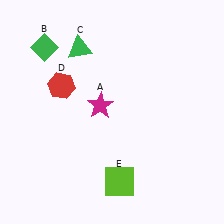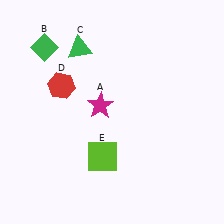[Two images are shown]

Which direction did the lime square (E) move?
The lime square (E) moved up.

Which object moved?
The lime square (E) moved up.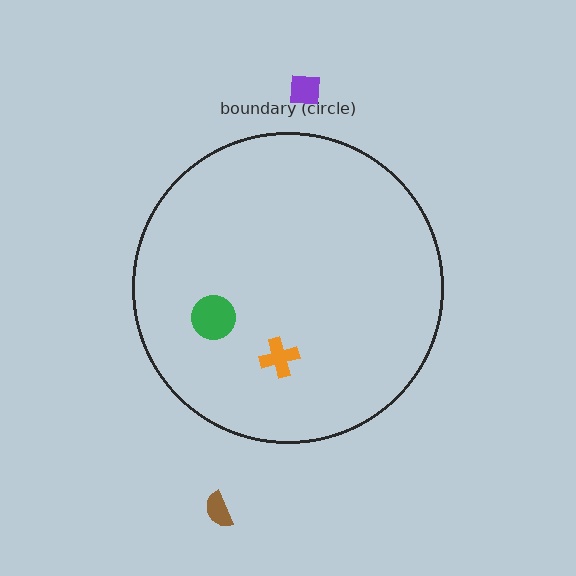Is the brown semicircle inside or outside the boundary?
Outside.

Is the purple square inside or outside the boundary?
Outside.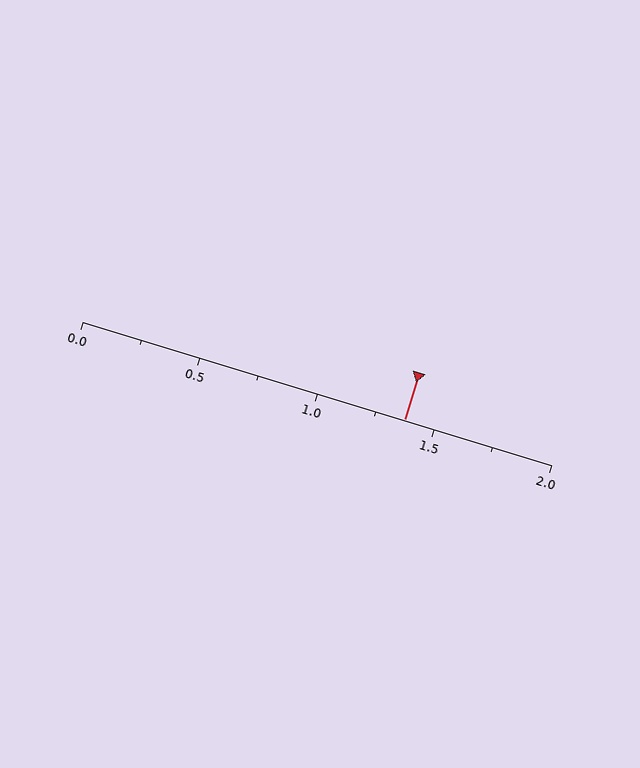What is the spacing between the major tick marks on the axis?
The major ticks are spaced 0.5 apart.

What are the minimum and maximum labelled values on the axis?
The axis runs from 0.0 to 2.0.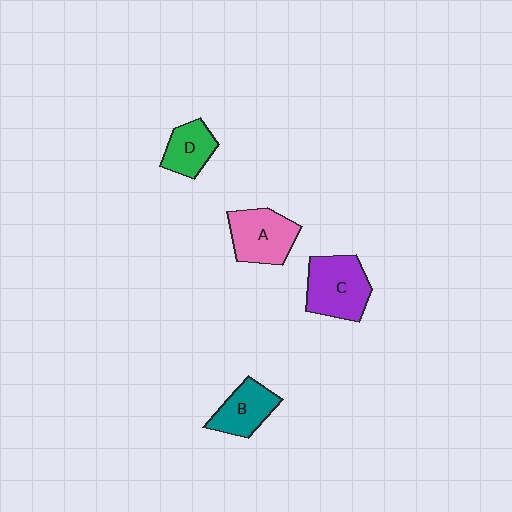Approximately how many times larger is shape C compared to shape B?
Approximately 1.4 times.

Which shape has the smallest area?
Shape D (green).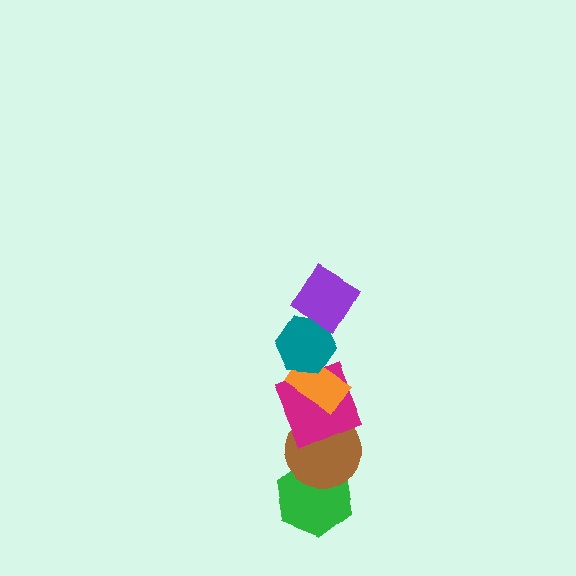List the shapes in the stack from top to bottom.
From top to bottom: the purple diamond, the teal hexagon, the orange rectangle, the magenta square, the brown circle, the green hexagon.